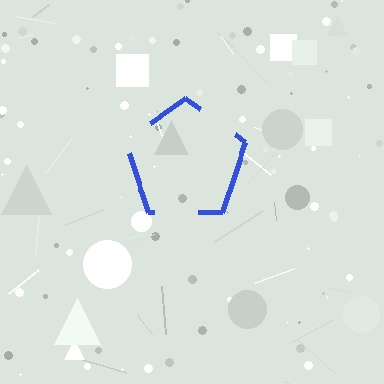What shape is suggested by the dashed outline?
The dashed outline suggests a pentagon.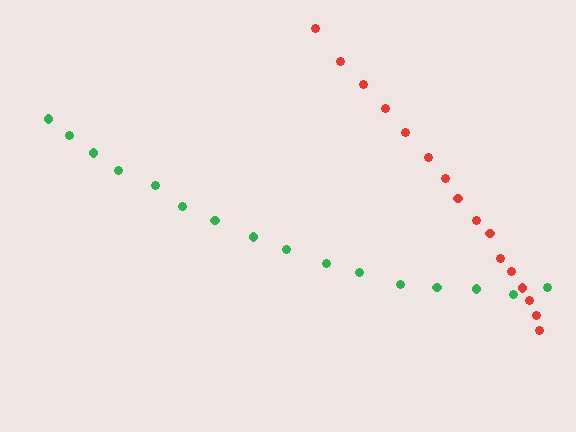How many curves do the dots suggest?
There are 2 distinct paths.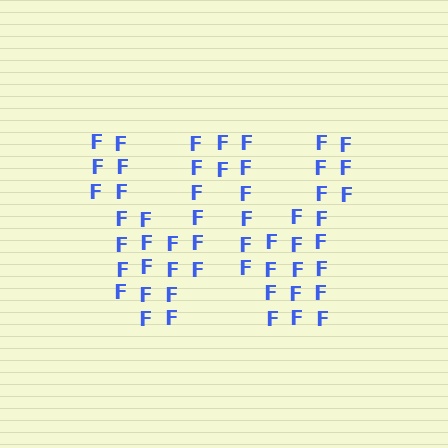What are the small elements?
The small elements are letter F's.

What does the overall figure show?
The overall figure shows the letter W.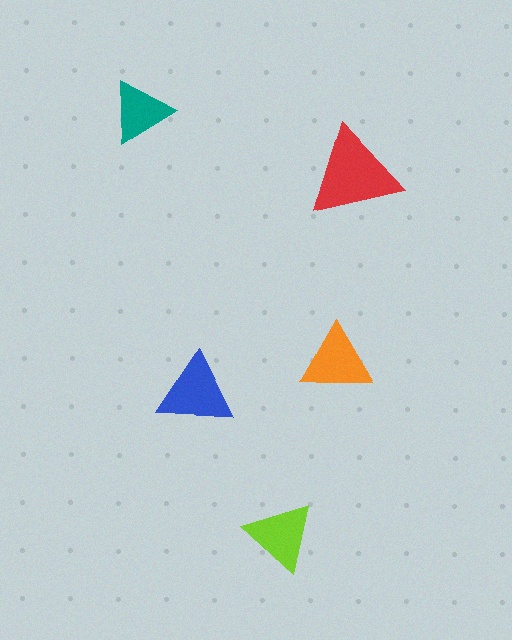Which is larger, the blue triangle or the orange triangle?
The blue one.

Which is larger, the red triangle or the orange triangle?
The red one.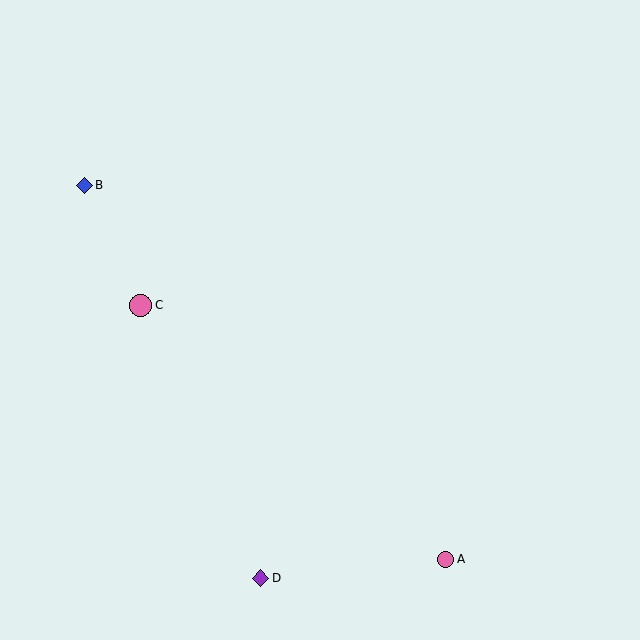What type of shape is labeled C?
Shape C is a pink circle.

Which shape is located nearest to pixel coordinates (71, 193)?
The blue diamond (labeled B) at (84, 185) is nearest to that location.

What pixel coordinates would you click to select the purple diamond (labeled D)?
Click at (261, 578) to select the purple diamond D.